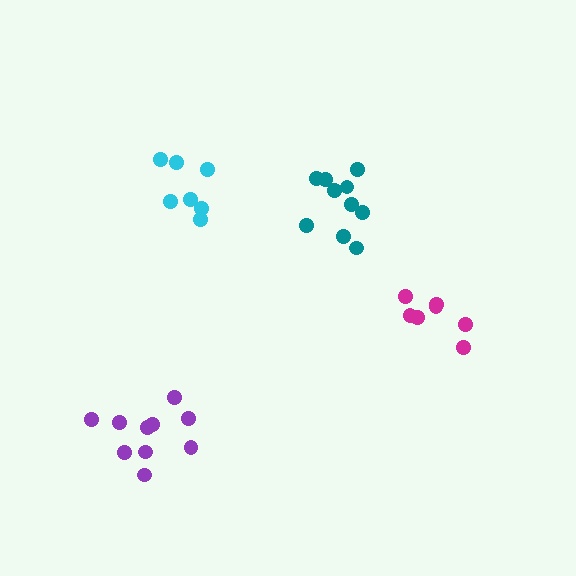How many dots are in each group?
Group 1: 10 dots, Group 2: 7 dots, Group 3: 10 dots, Group 4: 7 dots (34 total).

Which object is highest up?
The cyan cluster is topmost.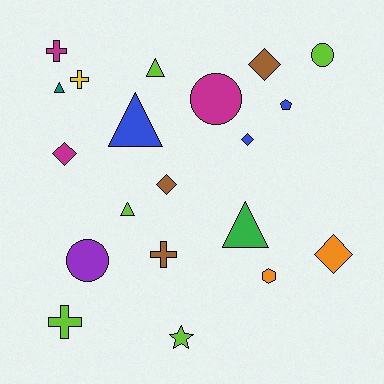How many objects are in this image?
There are 20 objects.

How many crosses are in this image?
There are 4 crosses.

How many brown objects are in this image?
There are 3 brown objects.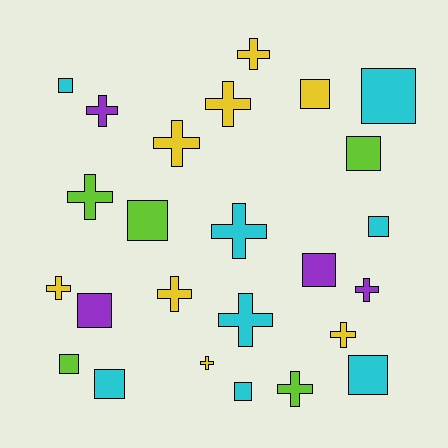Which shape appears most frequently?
Cross, with 13 objects.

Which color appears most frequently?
Cyan, with 8 objects.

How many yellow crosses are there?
There are 7 yellow crosses.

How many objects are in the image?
There are 25 objects.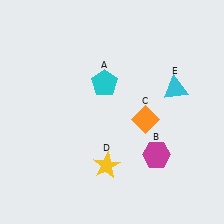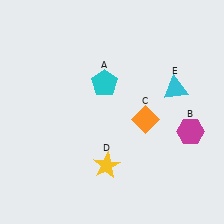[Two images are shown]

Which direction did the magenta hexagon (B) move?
The magenta hexagon (B) moved right.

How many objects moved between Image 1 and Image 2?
1 object moved between the two images.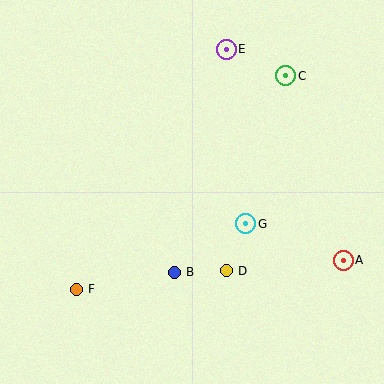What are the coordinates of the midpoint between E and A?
The midpoint between E and A is at (285, 155).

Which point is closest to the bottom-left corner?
Point F is closest to the bottom-left corner.